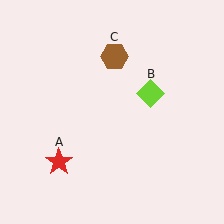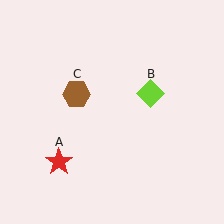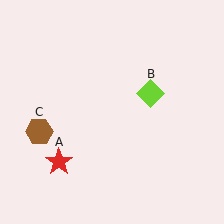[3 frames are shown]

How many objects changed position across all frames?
1 object changed position: brown hexagon (object C).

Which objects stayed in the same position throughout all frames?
Red star (object A) and lime diamond (object B) remained stationary.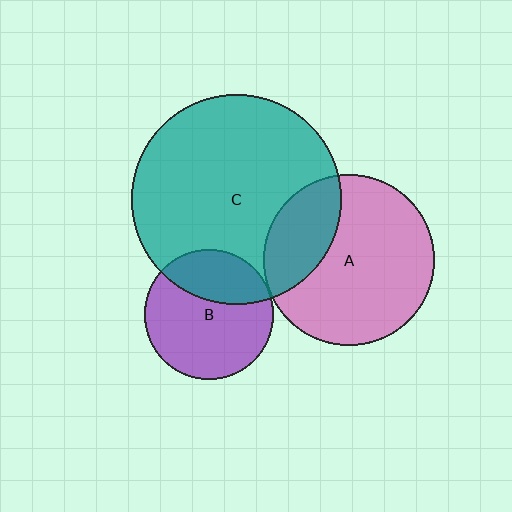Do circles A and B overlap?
Yes.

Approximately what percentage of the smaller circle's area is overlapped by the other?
Approximately 5%.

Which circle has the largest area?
Circle C (teal).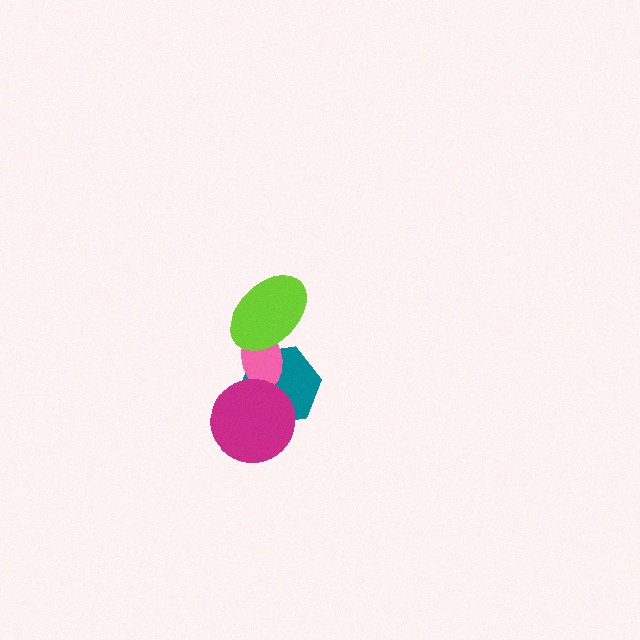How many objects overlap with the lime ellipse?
2 objects overlap with the lime ellipse.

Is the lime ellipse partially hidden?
No, no other shape covers it.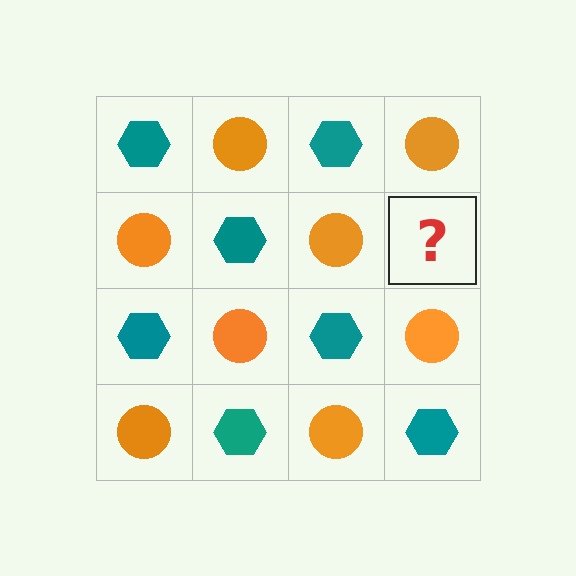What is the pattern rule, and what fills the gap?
The rule is that it alternates teal hexagon and orange circle in a checkerboard pattern. The gap should be filled with a teal hexagon.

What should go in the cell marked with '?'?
The missing cell should contain a teal hexagon.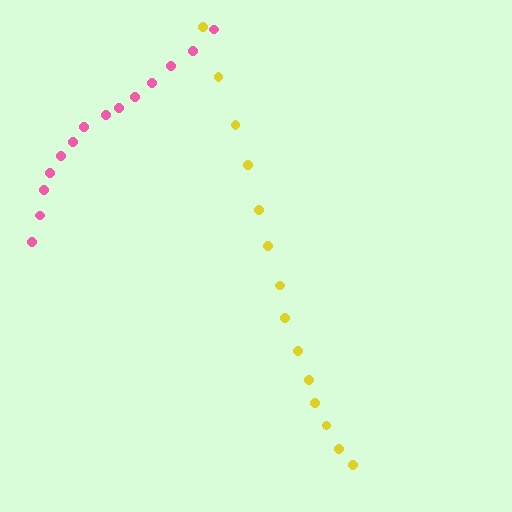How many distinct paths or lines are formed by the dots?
There are 2 distinct paths.